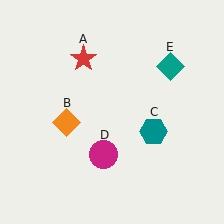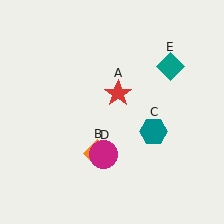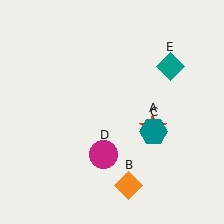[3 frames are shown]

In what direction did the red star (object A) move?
The red star (object A) moved down and to the right.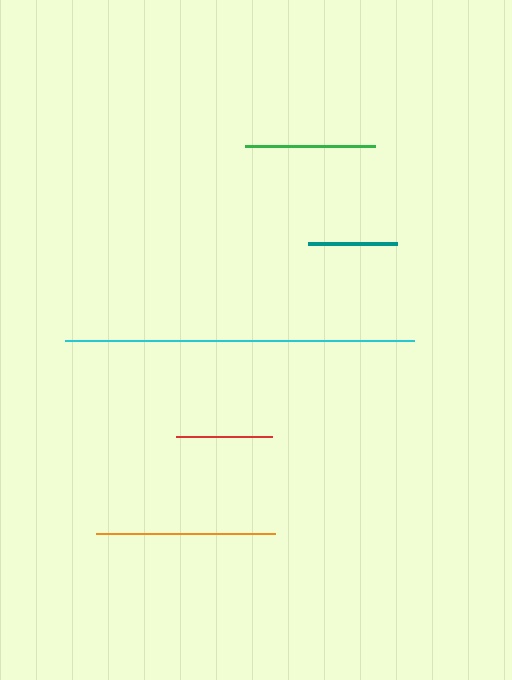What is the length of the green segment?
The green segment is approximately 129 pixels long.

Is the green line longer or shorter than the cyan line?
The cyan line is longer than the green line.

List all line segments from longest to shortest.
From longest to shortest: cyan, orange, green, red, teal.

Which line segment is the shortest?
The teal line is the shortest at approximately 89 pixels.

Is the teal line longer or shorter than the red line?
The red line is longer than the teal line.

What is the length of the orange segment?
The orange segment is approximately 179 pixels long.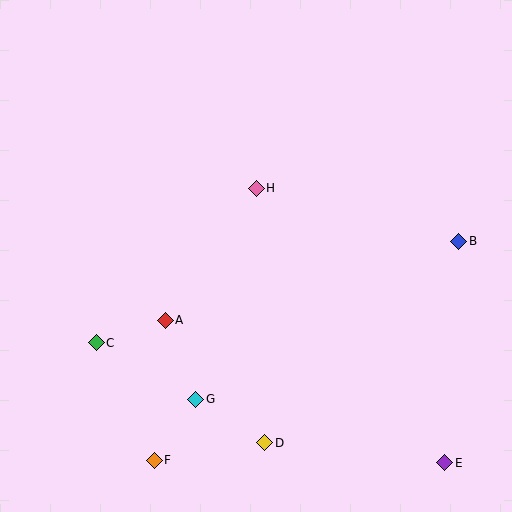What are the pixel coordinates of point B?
Point B is at (459, 241).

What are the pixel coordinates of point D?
Point D is at (265, 443).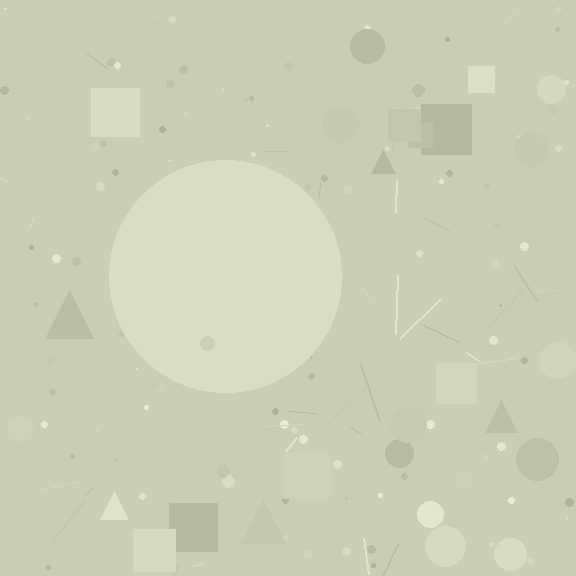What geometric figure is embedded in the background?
A circle is embedded in the background.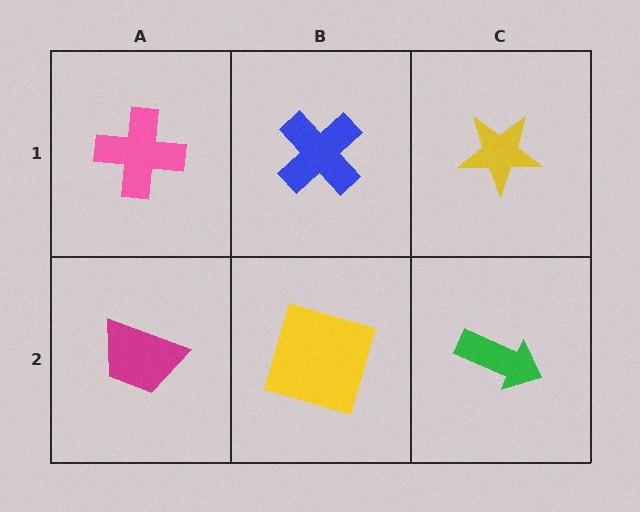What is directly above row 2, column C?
A yellow star.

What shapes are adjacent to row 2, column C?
A yellow star (row 1, column C), a yellow square (row 2, column B).